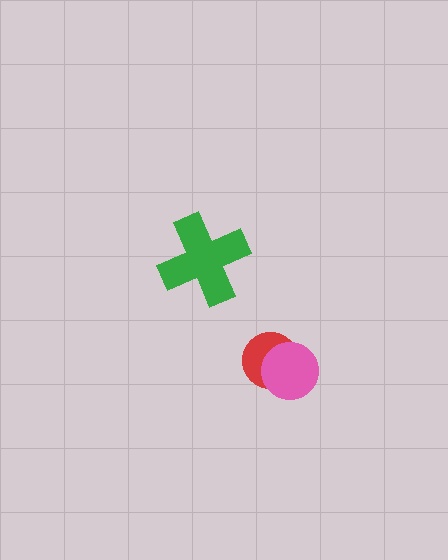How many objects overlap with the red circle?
1 object overlaps with the red circle.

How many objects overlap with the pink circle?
1 object overlaps with the pink circle.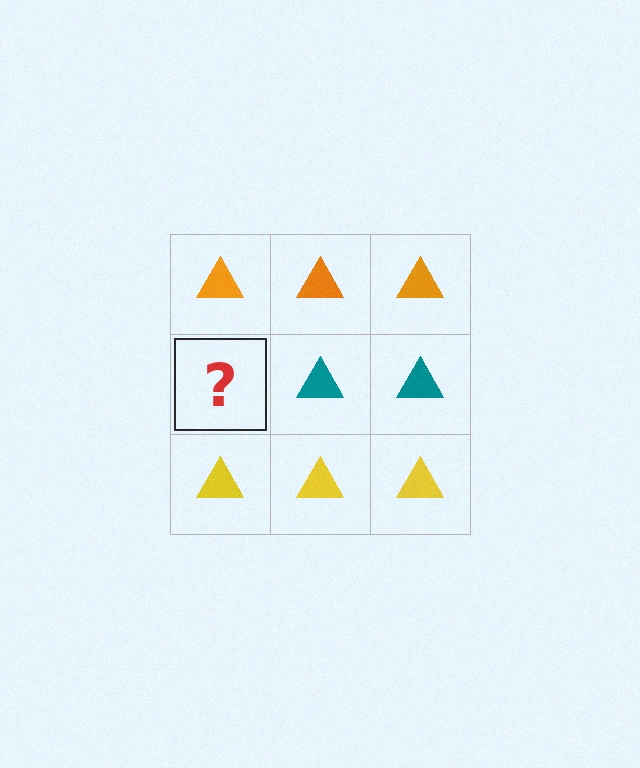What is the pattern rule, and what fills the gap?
The rule is that each row has a consistent color. The gap should be filled with a teal triangle.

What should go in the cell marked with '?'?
The missing cell should contain a teal triangle.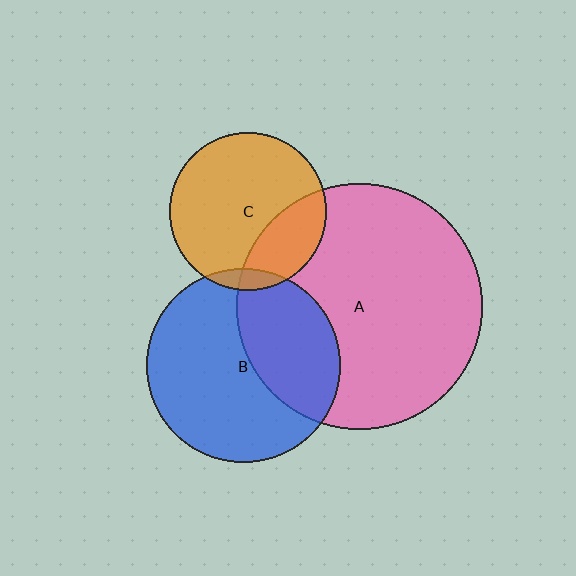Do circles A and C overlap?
Yes.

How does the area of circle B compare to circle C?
Approximately 1.5 times.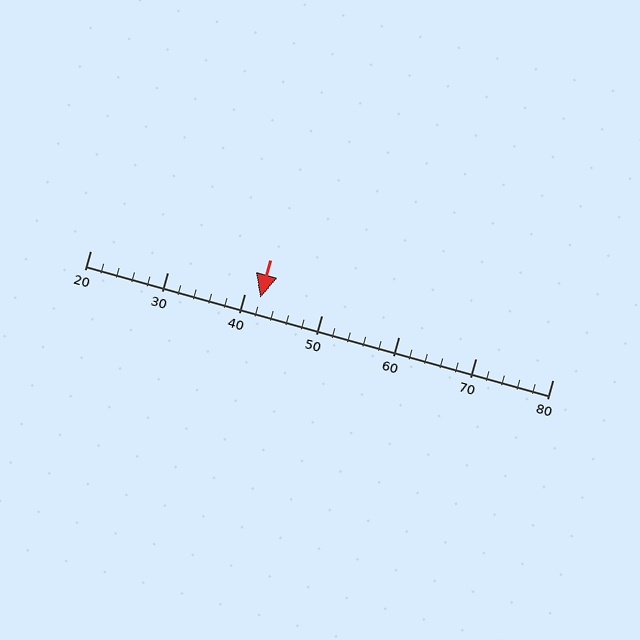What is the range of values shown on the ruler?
The ruler shows values from 20 to 80.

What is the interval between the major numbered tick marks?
The major tick marks are spaced 10 units apart.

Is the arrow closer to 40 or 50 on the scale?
The arrow is closer to 40.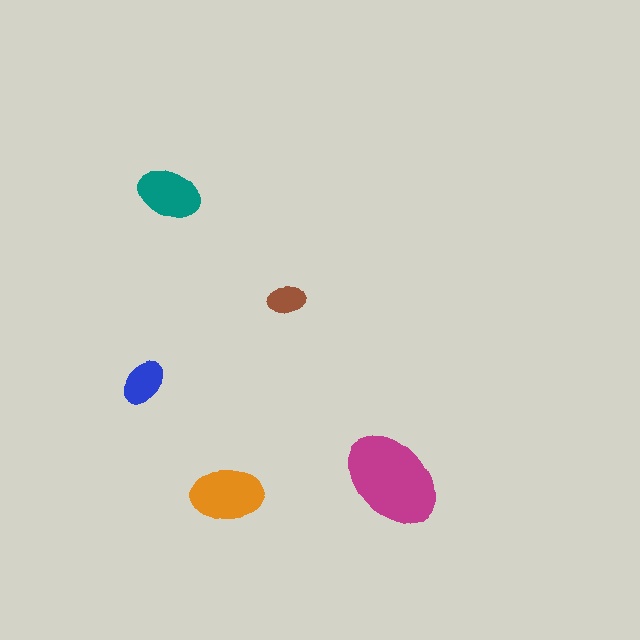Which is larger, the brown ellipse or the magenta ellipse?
The magenta one.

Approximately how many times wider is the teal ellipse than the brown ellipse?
About 1.5 times wider.